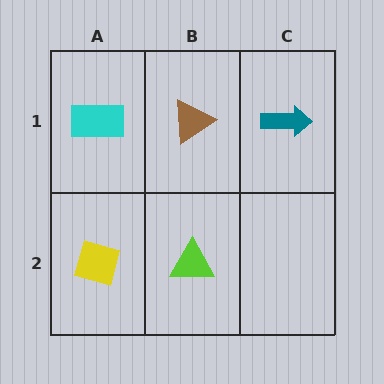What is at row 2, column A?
A yellow diamond.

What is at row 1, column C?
A teal arrow.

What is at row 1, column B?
A brown triangle.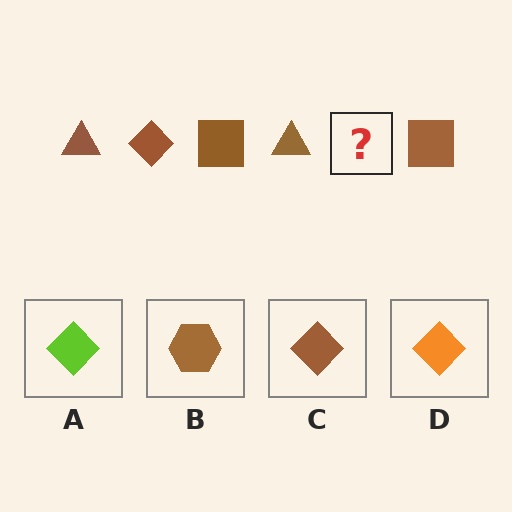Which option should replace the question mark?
Option C.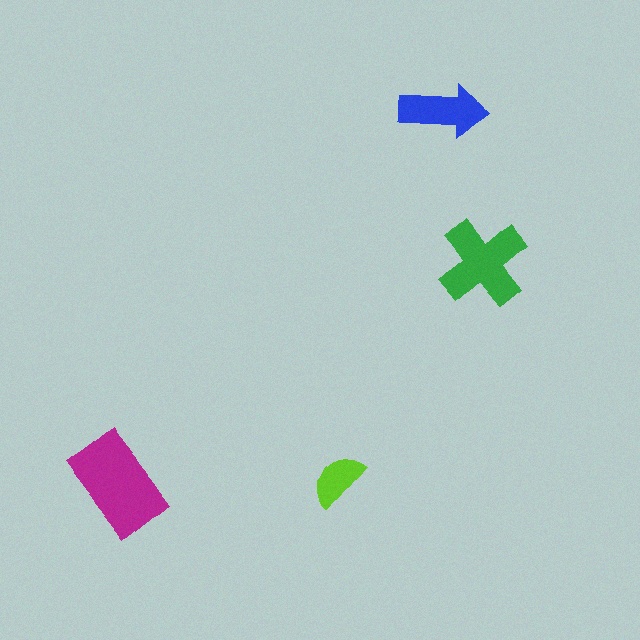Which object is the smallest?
The lime semicircle.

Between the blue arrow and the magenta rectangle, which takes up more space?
The magenta rectangle.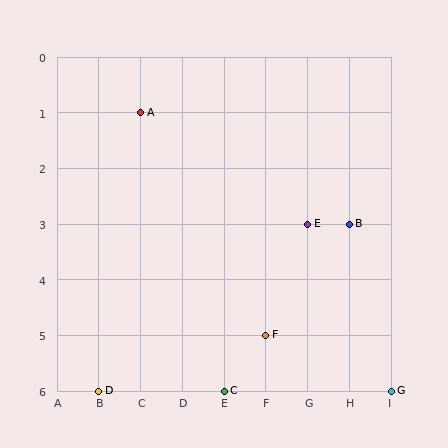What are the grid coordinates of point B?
Point B is at grid coordinates (H, 3).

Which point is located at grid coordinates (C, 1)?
Point A is at (C, 1).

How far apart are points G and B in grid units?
Points G and B are 1 column and 3 rows apart (about 3.2 grid units diagonally).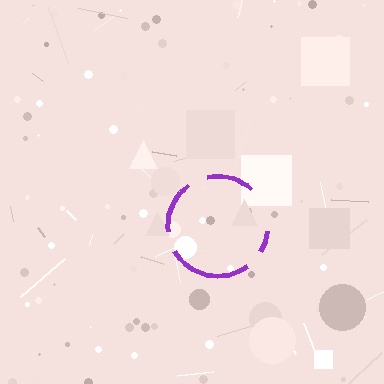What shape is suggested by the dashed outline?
The dashed outline suggests a circle.